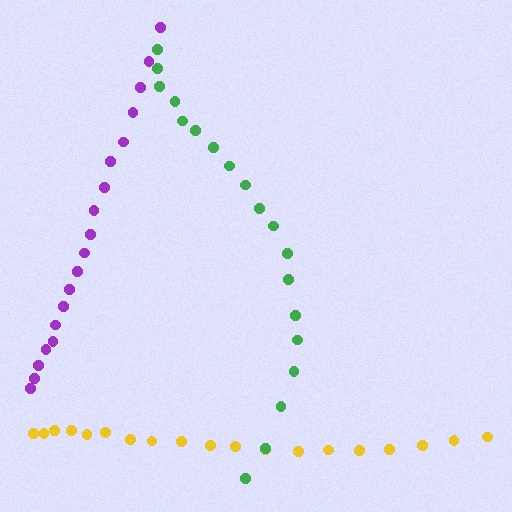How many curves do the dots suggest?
There are 3 distinct paths.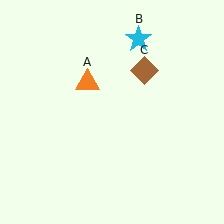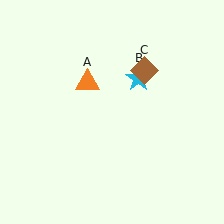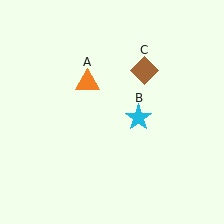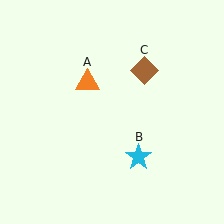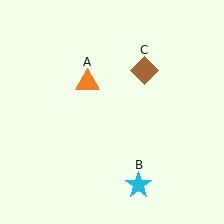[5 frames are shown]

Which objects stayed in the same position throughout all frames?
Orange triangle (object A) and brown diamond (object C) remained stationary.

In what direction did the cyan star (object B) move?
The cyan star (object B) moved down.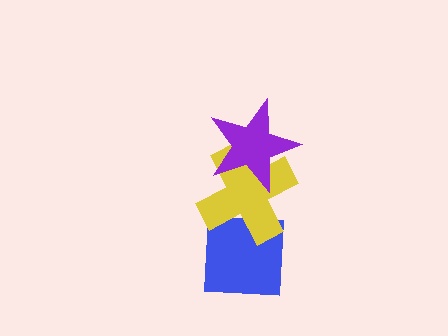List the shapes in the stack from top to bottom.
From top to bottom: the purple star, the yellow cross, the blue square.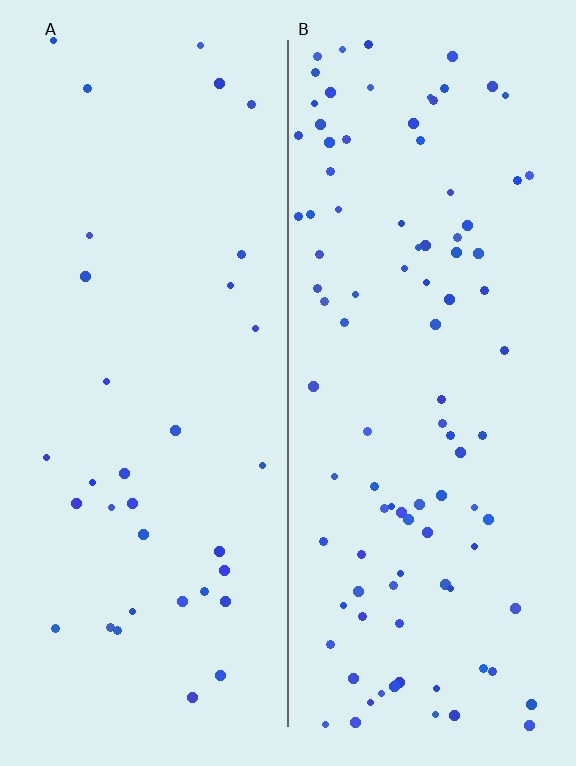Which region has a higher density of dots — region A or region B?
B (the right).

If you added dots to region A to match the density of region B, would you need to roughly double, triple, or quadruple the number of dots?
Approximately triple.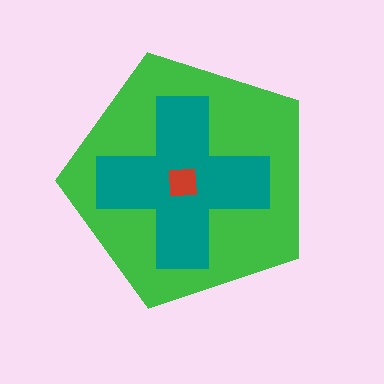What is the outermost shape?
The green pentagon.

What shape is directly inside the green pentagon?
The teal cross.